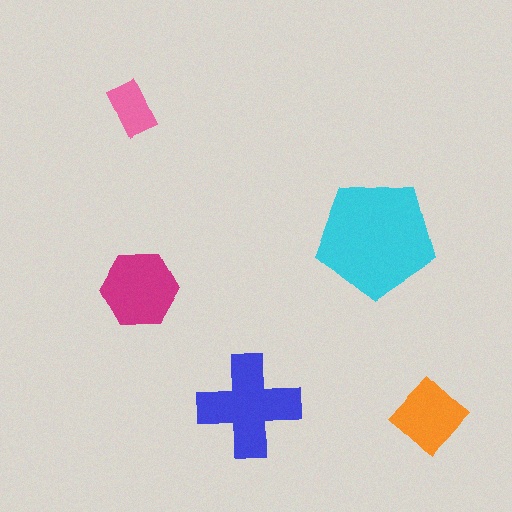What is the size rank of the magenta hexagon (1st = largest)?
3rd.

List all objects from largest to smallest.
The cyan pentagon, the blue cross, the magenta hexagon, the orange diamond, the pink rectangle.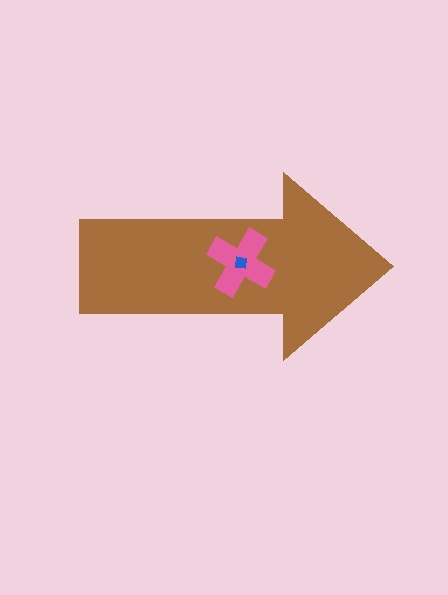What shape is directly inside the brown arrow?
The pink cross.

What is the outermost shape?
The brown arrow.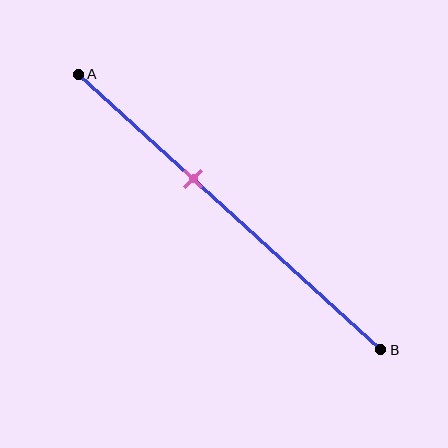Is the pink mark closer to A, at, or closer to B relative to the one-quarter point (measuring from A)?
The pink mark is closer to point B than the one-quarter point of segment AB.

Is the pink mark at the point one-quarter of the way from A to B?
No, the mark is at about 40% from A, not at the 25% one-quarter point.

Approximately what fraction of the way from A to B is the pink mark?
The pink mark is approximately 40% of the way from A to B.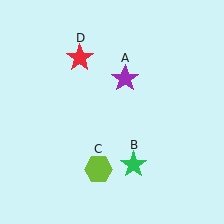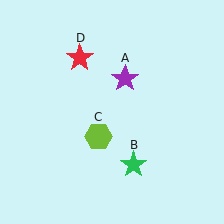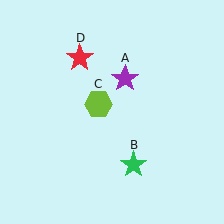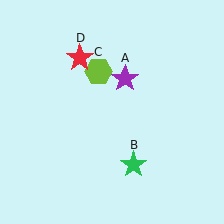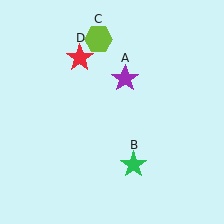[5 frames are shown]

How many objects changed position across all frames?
1 object changed position: lime hexagon (object C).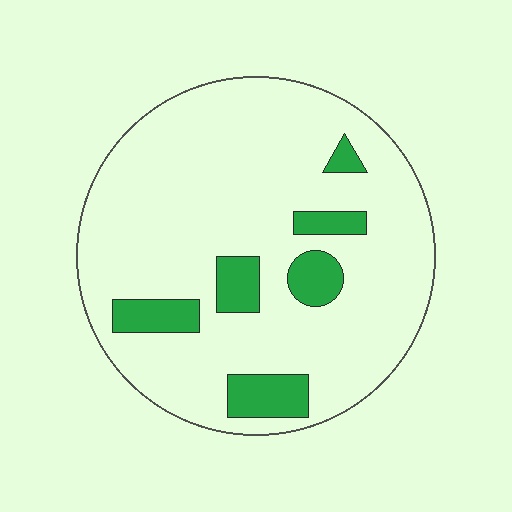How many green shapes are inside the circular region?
6.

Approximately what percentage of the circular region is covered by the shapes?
Approximately 15%.